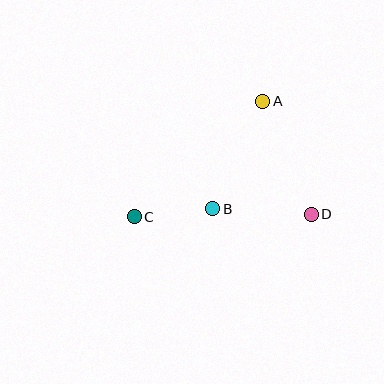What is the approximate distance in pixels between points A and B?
The distance between A and B is approximately 119 pixels.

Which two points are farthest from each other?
Points C and D are farthest from each other.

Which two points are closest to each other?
Points B and C are closest to each other.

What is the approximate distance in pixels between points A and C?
The distance between A and C is approximately 173 pixels.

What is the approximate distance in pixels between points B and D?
The distance between B and D is approximately 99 pixels.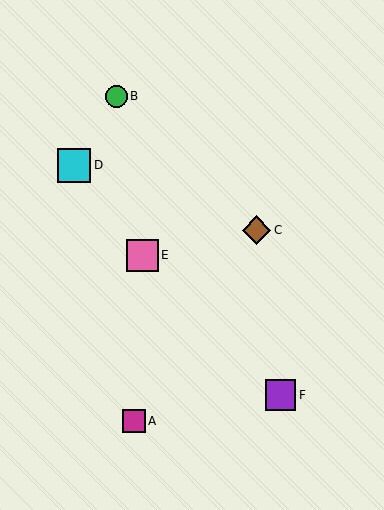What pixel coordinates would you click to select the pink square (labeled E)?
Click at (142, 255) to select the pink square E.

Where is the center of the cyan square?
The center of the cyan square is at (74, 165).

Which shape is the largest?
The cyan square (labeled D) is the largest.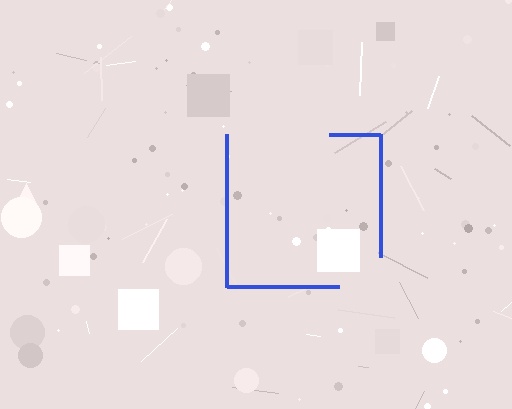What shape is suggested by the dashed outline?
The dashed outline suggests a square.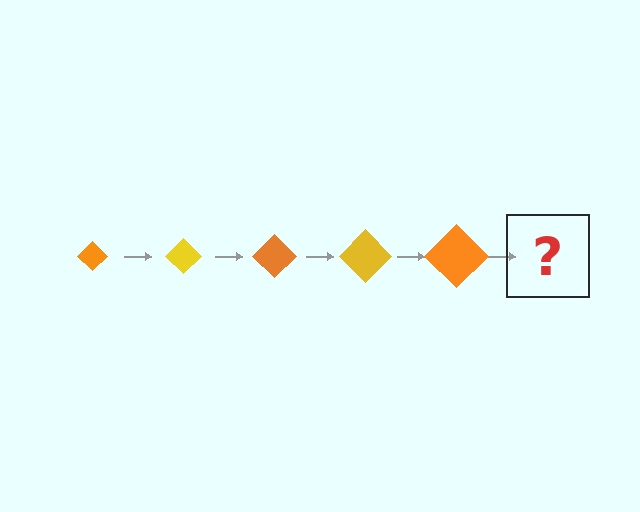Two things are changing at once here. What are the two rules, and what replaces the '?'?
The two rules are that the diamond grows larger each step and the color cycles through orange and yellow. The '?' should be a yellow diamond, larger than the previous one.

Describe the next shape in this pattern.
It should be a yellow diamond, larger than the previous one.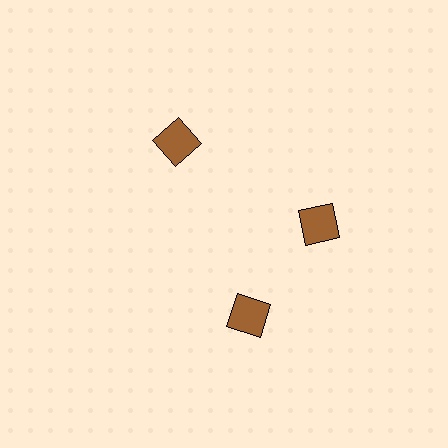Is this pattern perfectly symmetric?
No. The 3 brown squares are arranged in a ring, but one element near the 7 o'clock position is rotated out of alignment along the ring, breaking the 3-fold rotational symmetry.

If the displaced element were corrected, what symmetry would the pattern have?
It would have 3-fold rotational symmetry — the pattern would map onto itself every 120 degrees.